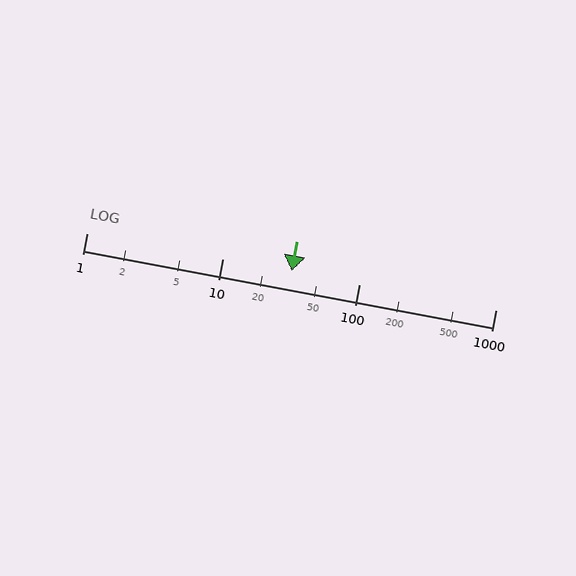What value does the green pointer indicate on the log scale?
The pointer indicates approximately 32.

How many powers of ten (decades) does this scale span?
The scale spans 3 decades, from 1 to 1000.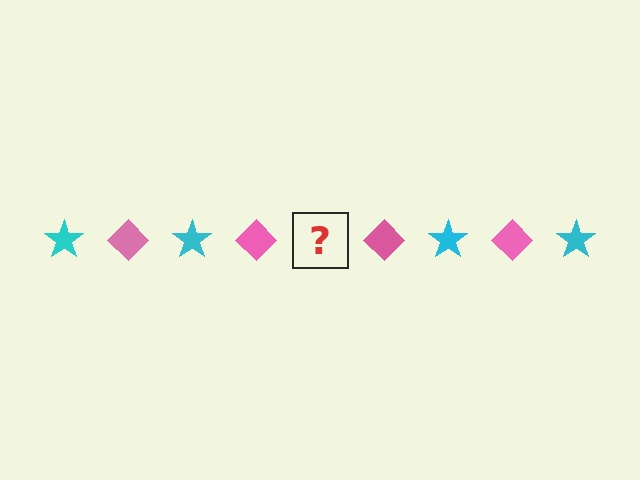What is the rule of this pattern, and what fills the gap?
The rule is that the pattern alternates between cyan star and pink diamond. The gap should be filled with a cyan star.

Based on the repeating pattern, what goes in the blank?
The blank should be a cyan star.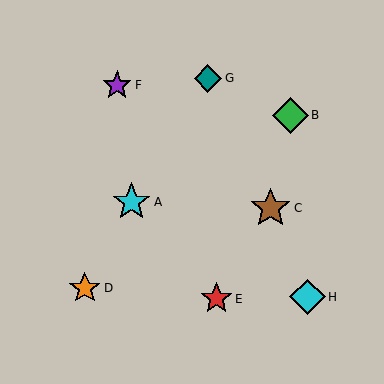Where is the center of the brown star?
The center of the brown star is at (271, 208).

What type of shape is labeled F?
Shape F is a purple star.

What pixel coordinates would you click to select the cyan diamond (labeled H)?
Click at (307, 297) to select the cyan diamond H.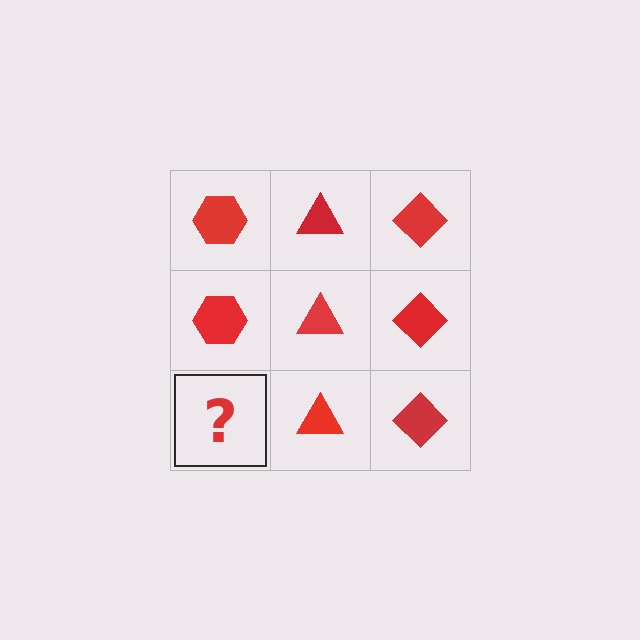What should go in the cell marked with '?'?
The missing cell should contain a red hexagon.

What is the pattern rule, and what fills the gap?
The rule is that each column has a consistent shape. The gap should be filled with a red hexagon.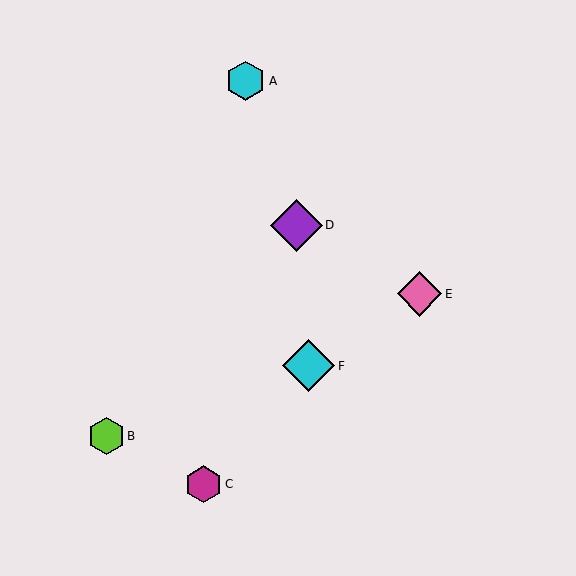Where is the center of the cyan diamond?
The center of the cyan diamond is at (308, 366).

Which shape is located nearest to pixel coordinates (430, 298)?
The pink diamond (labeled E) at (419, 294) is nearest to that location.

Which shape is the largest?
The cyan diamond (labeled F) is the largest.